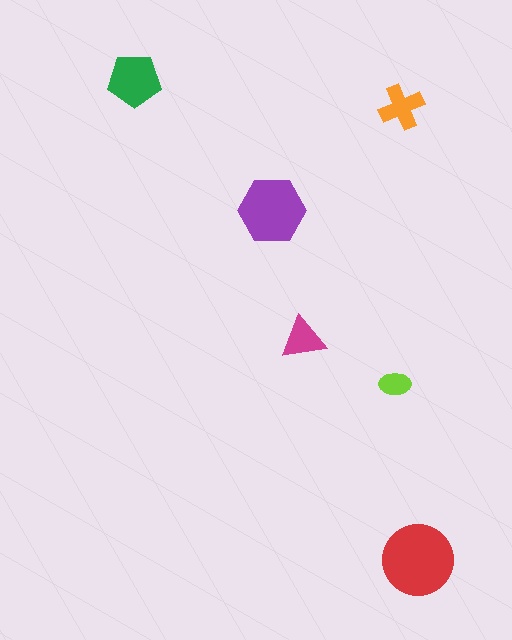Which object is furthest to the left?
The green pentagon is leftmost.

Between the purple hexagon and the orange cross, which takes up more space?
The purple hexagon.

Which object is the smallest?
The lime ellipse.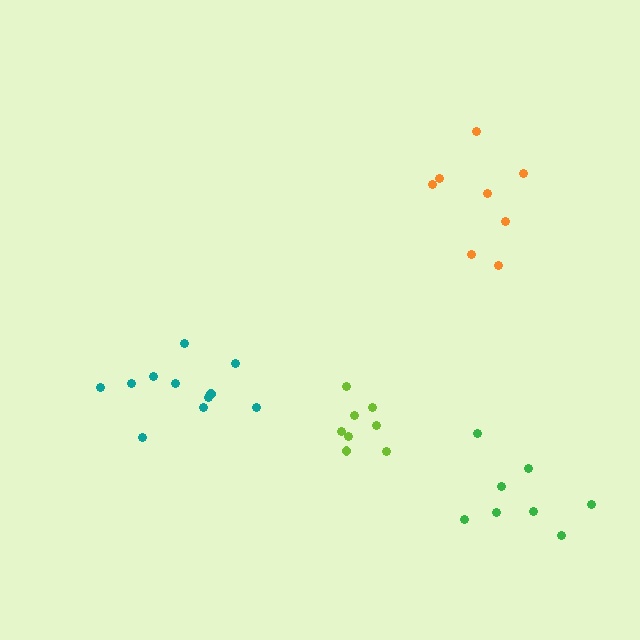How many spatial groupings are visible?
There are 4 spatial groupings.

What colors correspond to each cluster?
The clusters are colored: orange, teal, green, lime.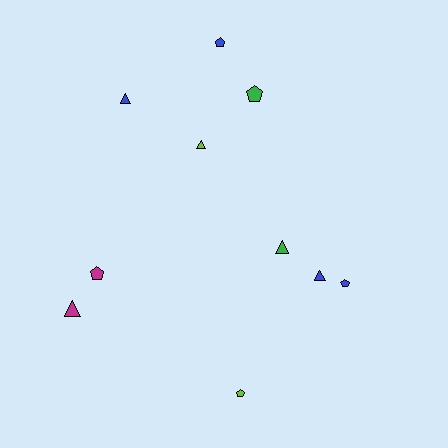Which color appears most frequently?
Blue, with 4 objects.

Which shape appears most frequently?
Pentagon, with 5 objects.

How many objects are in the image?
There are 10 objects.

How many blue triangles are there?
There are 2 blue triangles.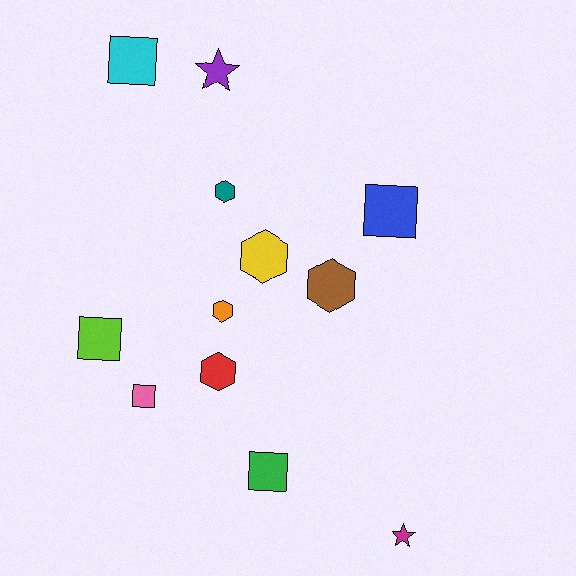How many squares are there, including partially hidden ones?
There are 5 squares.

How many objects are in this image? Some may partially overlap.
There are 12 objects.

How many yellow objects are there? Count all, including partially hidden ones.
There is 1 yellow object.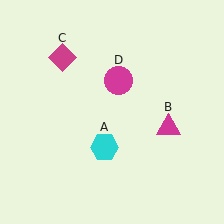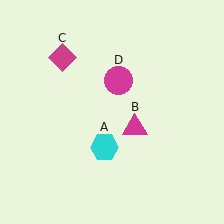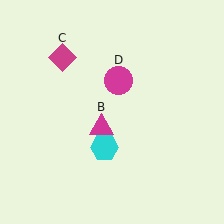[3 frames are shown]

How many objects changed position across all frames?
1 object changed position: magenta triangle (object B).